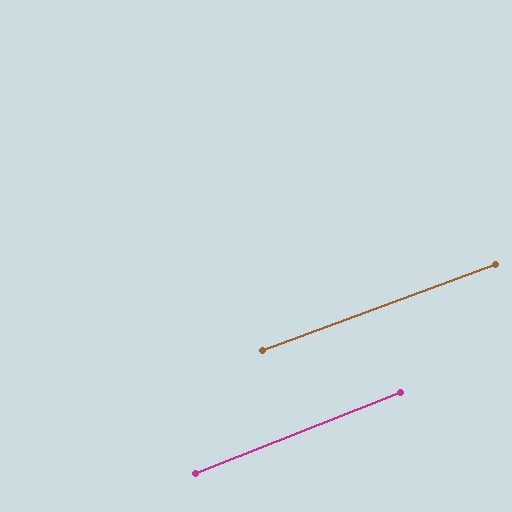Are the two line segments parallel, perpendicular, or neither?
Parallel — their directions differ by only 1.4°.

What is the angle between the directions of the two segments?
Approximately 1 degree.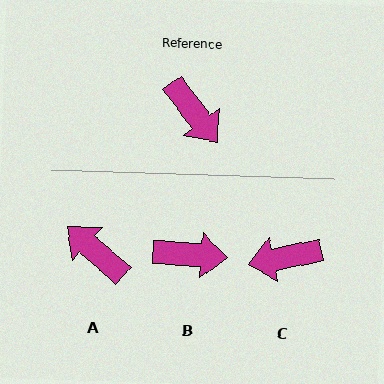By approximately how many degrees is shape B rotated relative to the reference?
Approximately 49 degrees counter-clockwise.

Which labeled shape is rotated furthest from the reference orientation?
A, about 168 degrees away.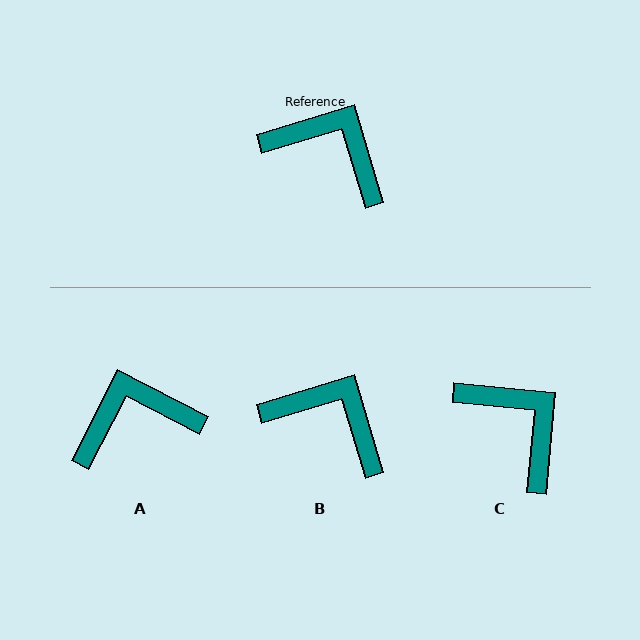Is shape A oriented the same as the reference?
No, it is off by about 46 degrees.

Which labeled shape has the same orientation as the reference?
B.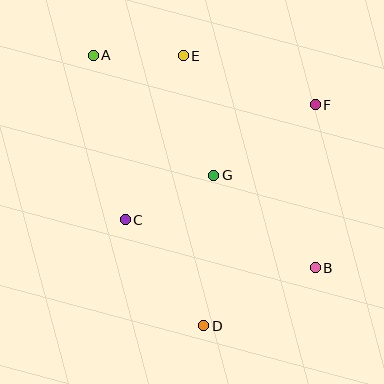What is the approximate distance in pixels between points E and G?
The distance between E and G is approximately 123 pixels.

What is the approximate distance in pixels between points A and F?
The distance between A and F is approximately 227 pixels.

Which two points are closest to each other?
Points A and E are closest to each other.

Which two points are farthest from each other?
Points A and B are farthest from each other.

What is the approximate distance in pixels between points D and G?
The distance between D and G is approximately 151 pixels.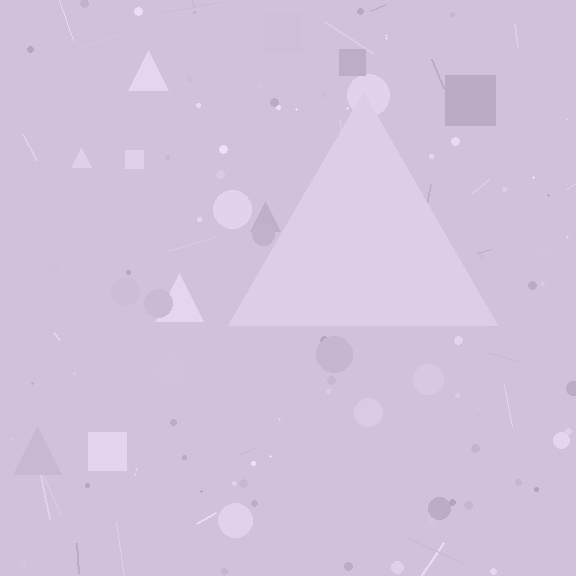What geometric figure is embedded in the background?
A triangle is embedded in the background.